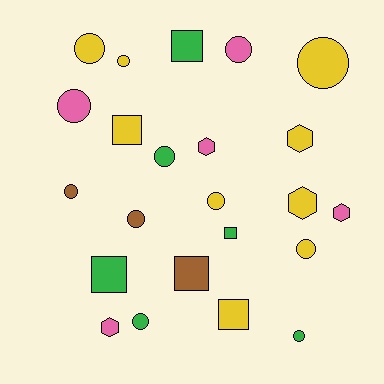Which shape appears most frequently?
Circle, with 12 objects.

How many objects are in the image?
There are 23 objects.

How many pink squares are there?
There are no pink squares.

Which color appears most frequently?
Yellow, with 9 objects.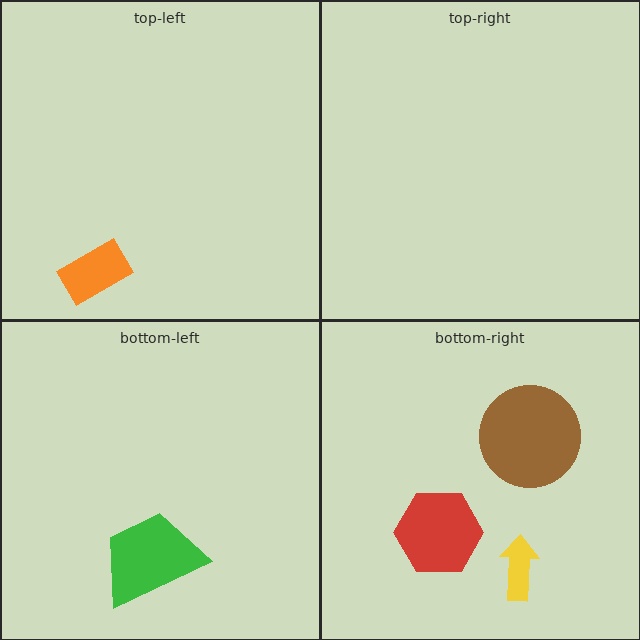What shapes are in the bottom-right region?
The yellow arrow, the brown circle, the red hexagon.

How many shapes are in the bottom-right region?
3.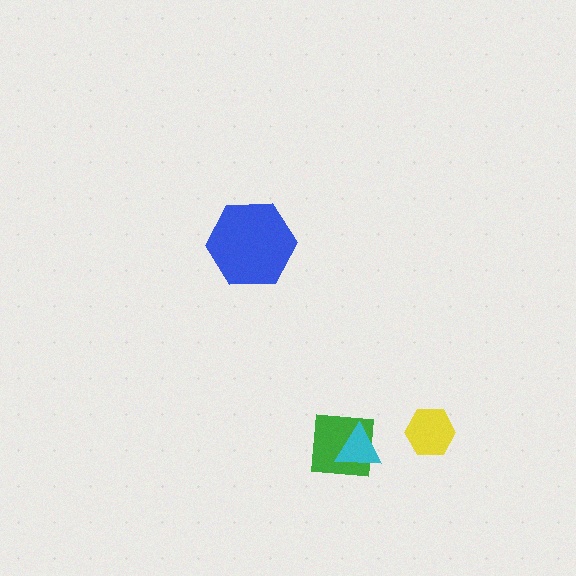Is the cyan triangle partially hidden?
No, no other shape covers it.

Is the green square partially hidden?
Yes, it is partially covered by another shape.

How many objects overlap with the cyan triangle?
1 object overlaps with the cyan triangle.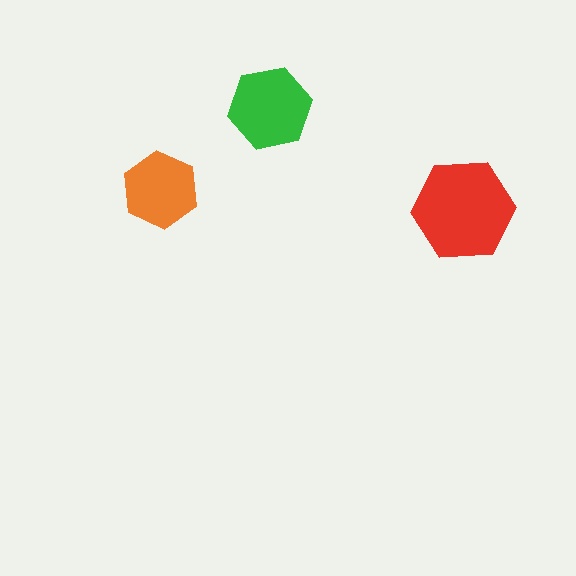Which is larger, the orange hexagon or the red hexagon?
The red one.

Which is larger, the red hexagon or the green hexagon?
The red one.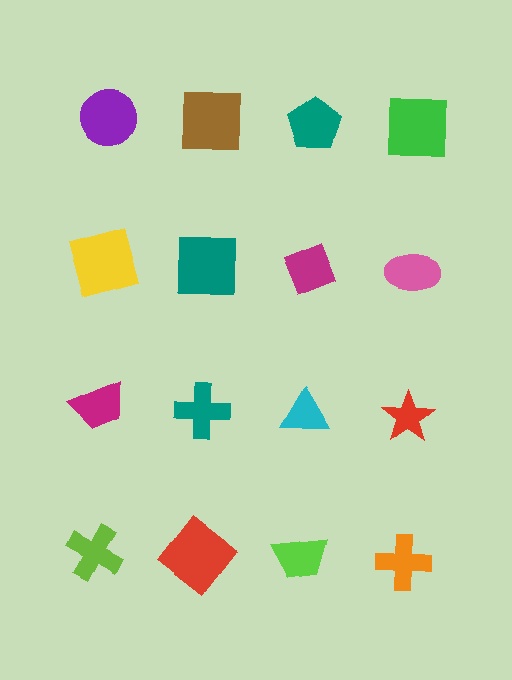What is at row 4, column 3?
A lime trapezoid.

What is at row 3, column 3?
A cyan triangle.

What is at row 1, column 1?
A purple circle.